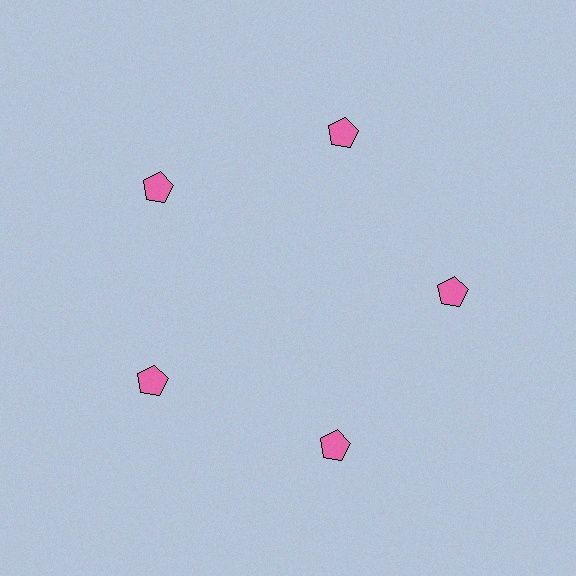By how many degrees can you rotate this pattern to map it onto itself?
The pattern maps onto itself every 72 degrees of rotation.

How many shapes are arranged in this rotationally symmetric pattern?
There are 5 shapes, arranged in 5 groups of 1.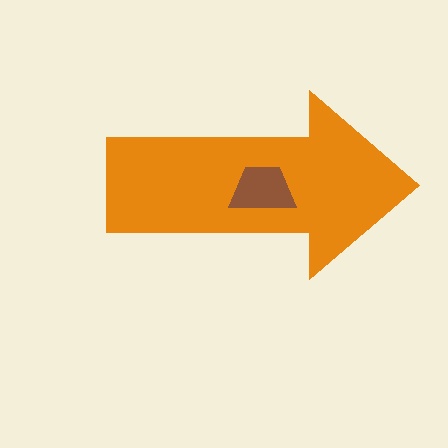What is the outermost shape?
The orange arrow.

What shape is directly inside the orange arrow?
The brown trapezoid.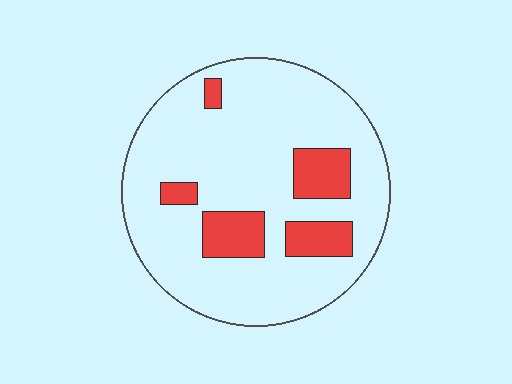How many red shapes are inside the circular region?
5.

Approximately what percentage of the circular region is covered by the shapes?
Approximately 15%.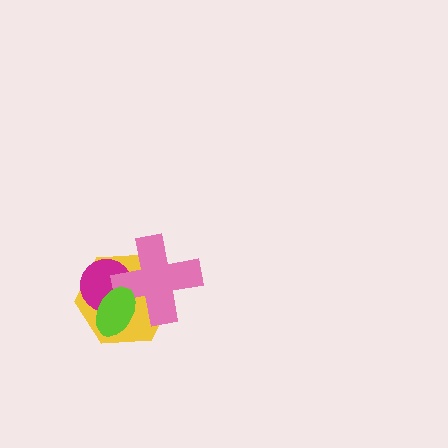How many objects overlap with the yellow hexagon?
3 objects overlap with the yellow hexagon.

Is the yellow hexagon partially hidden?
Yes, it is partially covered by another shape.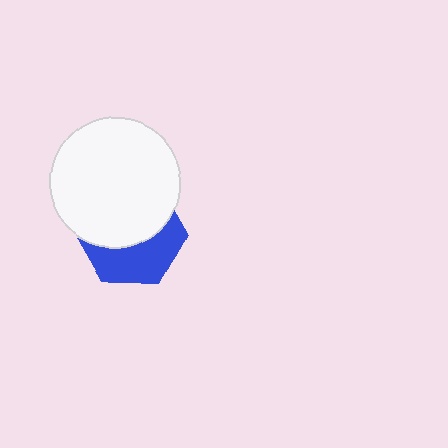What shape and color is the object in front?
The object in front is a white circle.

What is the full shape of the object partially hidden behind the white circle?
The partially hidden object is a blue hexagon.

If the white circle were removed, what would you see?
You would see the complete blue hexagon.